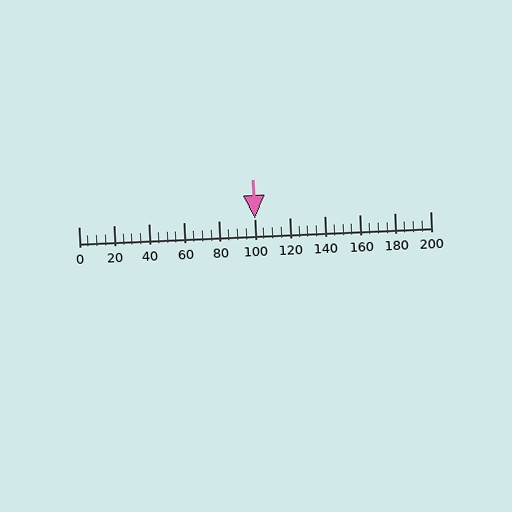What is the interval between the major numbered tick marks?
The major tick marks are spaced 20 units apart.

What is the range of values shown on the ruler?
The ruler shows values from 0 to 200.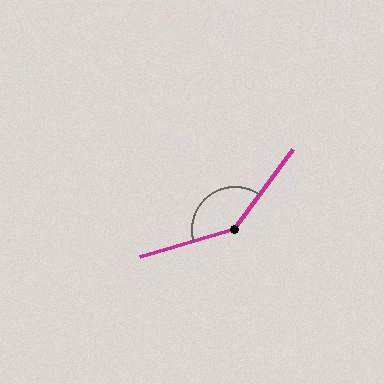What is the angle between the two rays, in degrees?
Approximately 142 degrees.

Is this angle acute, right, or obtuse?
It is obtuse.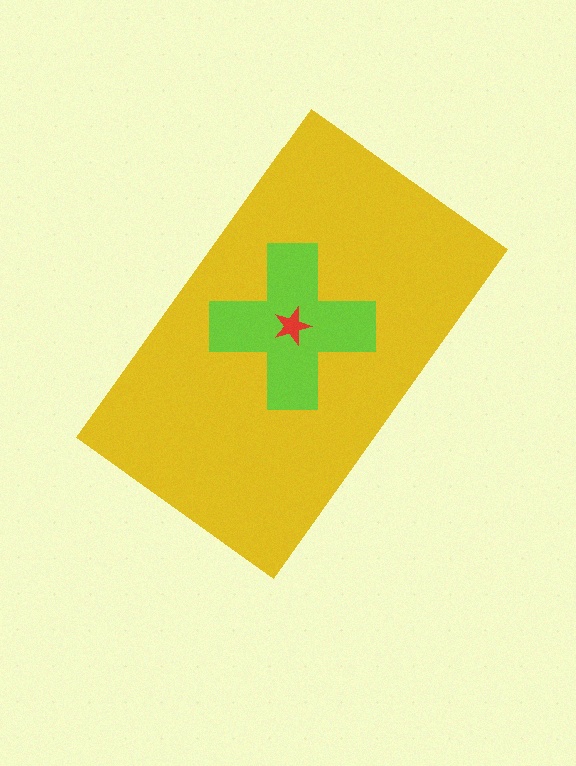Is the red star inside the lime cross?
Yes.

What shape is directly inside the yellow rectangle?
The lime cross.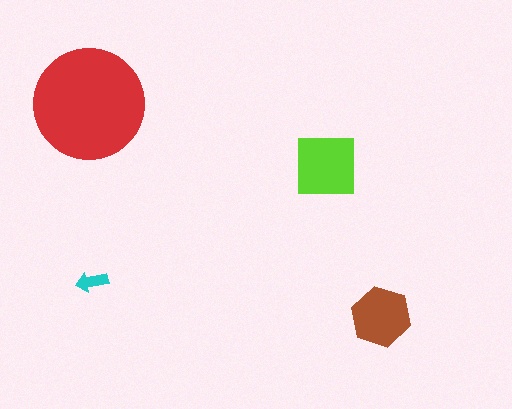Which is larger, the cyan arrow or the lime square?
The lime square.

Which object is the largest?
The red circle.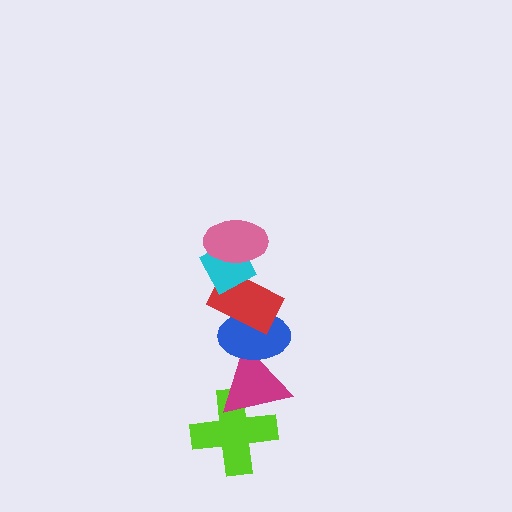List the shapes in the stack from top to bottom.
From top to bottom: the pink ellipse, the cyan diamond, the red rectangle, the blue ellipse, the magenta triangle, the lime cross.